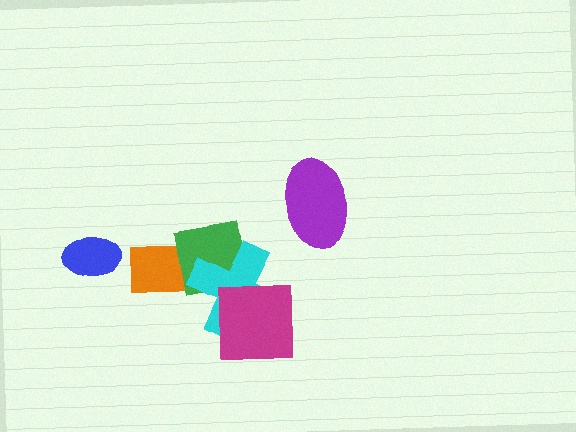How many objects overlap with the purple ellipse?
0 objects overlap with the purple ellipse.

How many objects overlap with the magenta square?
1 object overlaps with the magenta square.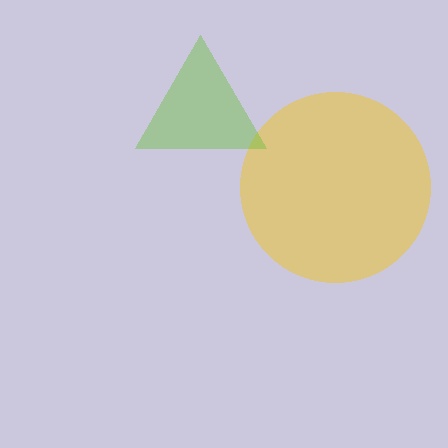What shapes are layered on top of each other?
The layered shapes are: a yellow circle, a lime triangle.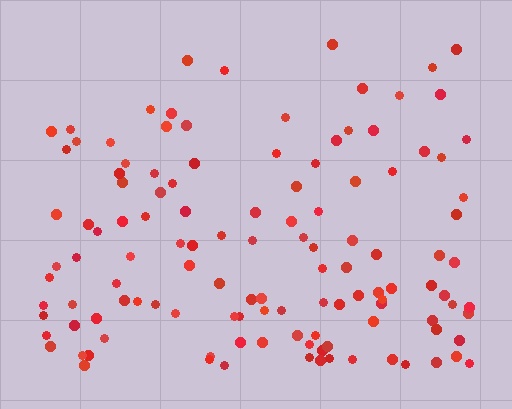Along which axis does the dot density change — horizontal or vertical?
Vertical.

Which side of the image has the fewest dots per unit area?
The top.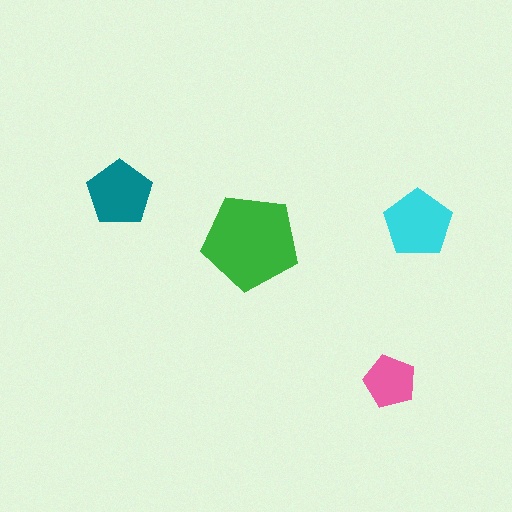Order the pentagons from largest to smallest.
the green one, the cyan one, the teal one, the pink one.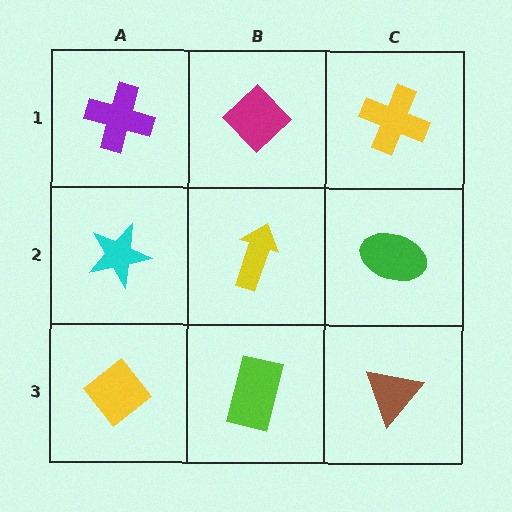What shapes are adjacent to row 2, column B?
A magenta diamond (row 1, column B), a lime rectangle (row 3, column B), a cyan star (row 2, column A), a green ellipse (row 2, column C).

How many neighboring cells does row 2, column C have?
3.